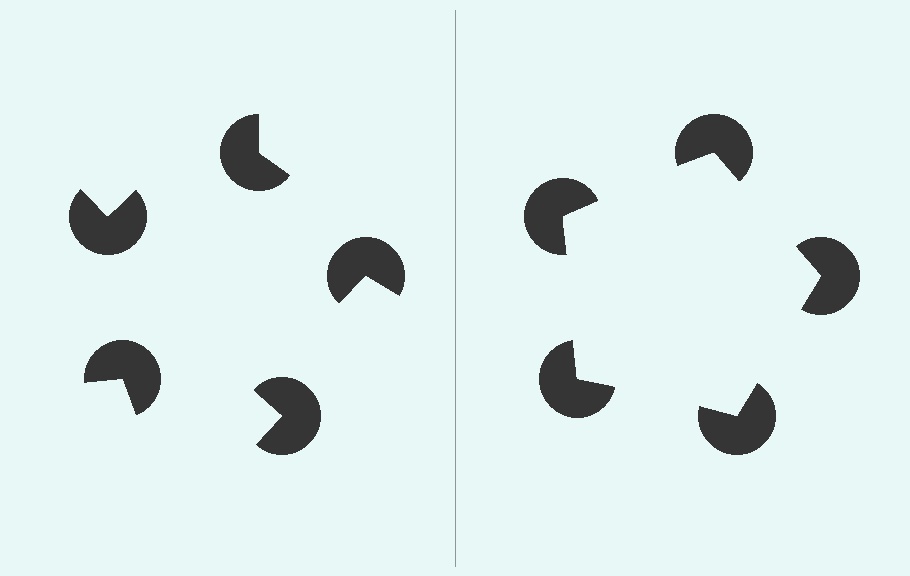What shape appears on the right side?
An illusory pentagon.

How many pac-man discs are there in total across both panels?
10 — 5 on each side.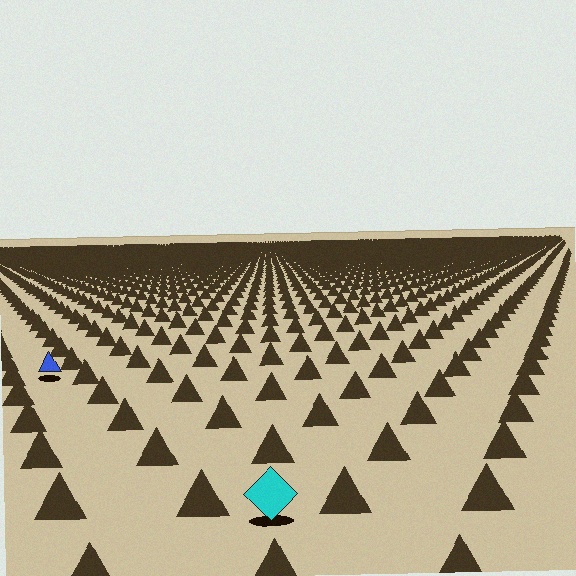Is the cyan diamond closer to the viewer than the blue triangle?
Yes. The cyan diamond is closer — you can tell from the texture gradient: the ground texture is coarser near it.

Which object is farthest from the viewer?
The blue triangle is farthest from the viewer. It appears smaller and the ground texture around it is denser.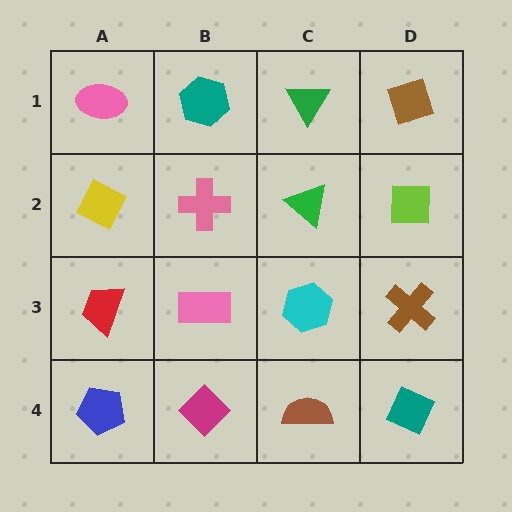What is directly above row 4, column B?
A pink rectangle.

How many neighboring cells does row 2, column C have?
4.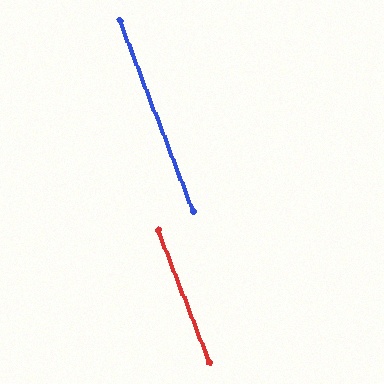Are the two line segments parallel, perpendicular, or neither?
Parallel — their directions differ by only 0.1°.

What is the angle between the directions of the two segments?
Approximately 0 degrees.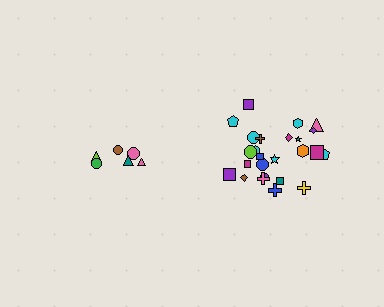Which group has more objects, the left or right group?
The right group.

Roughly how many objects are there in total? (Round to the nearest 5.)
Roughly 30 objects in total.